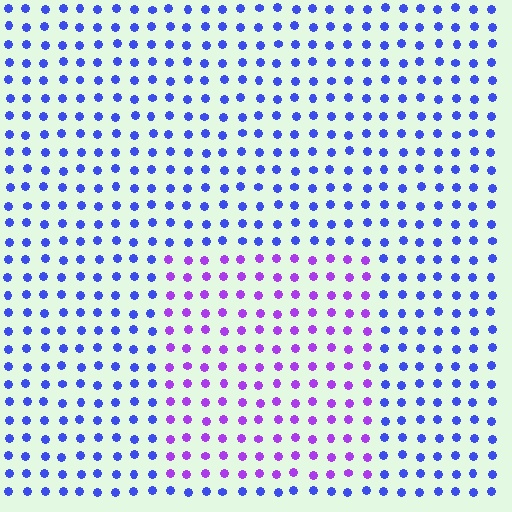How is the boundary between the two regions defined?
The boundary is defined purely by a slight shift in hue (about 45 degrees). Spacing, size, and orientation are identical on both sides.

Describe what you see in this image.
The image is filled with small blue elements in a uniform arrangement. A rectangle-shaped region is visible where the elements are tinted to a slightly different hue, forming a subtle color boundary.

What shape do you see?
I see a rectangle.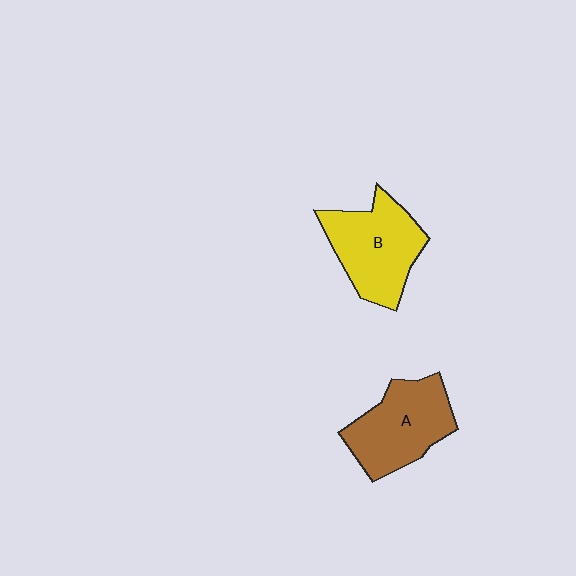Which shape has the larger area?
Shape B (yellow).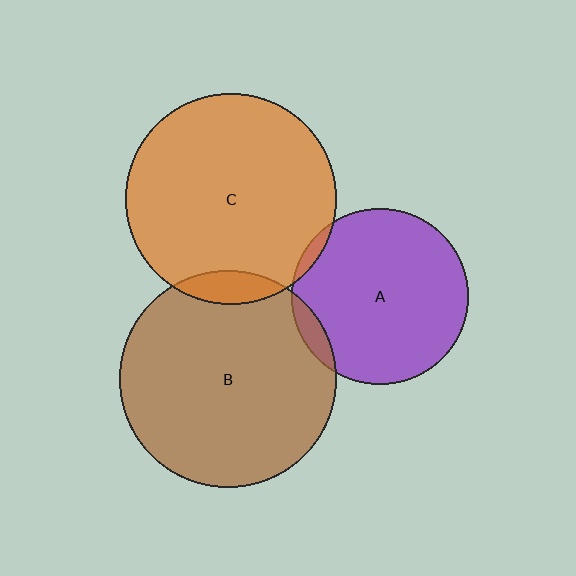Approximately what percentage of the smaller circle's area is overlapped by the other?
Approximately 5%.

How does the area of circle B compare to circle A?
Approximately 1.5 times.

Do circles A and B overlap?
Yes.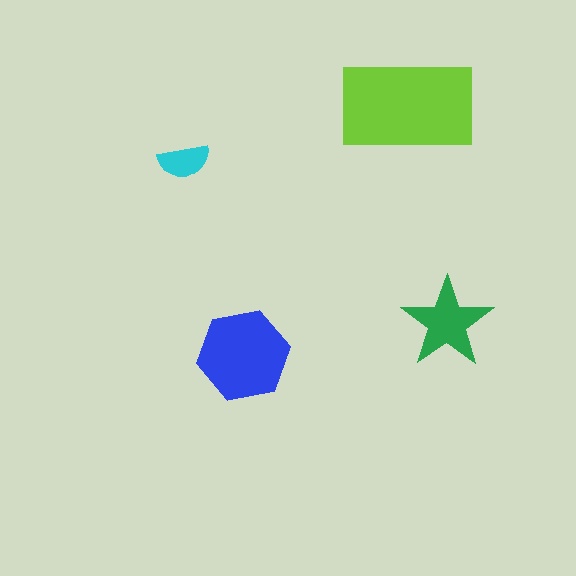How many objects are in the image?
There are 4 objects in the image.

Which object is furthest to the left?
The cyan semicircle is leftmost.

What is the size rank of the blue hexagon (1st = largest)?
2nd.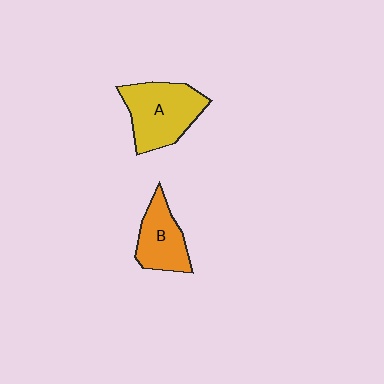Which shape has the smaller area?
Shape B (orange).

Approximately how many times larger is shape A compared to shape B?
Approximately 1.4 times.